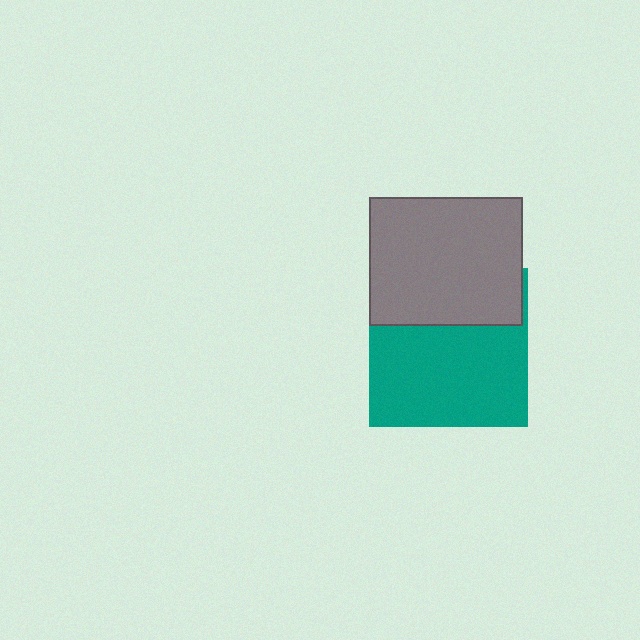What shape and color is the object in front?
The object in front is a gray rectangle.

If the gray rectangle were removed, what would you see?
You would see the complete teal square.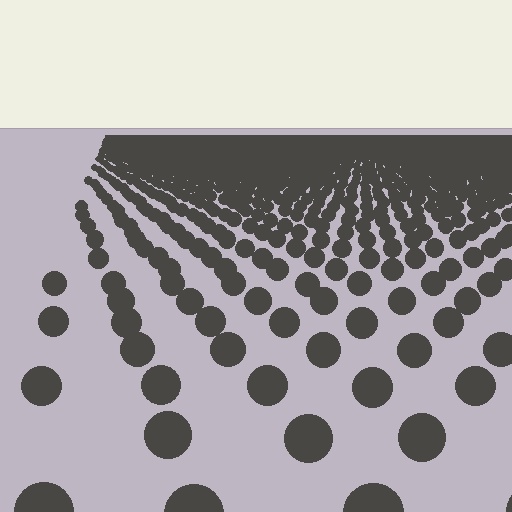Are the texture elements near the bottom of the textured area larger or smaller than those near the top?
Larger. Near the bottom, elements are closer to the viewer and appear at a bigger on-screen size.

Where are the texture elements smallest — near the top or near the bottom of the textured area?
Near the top.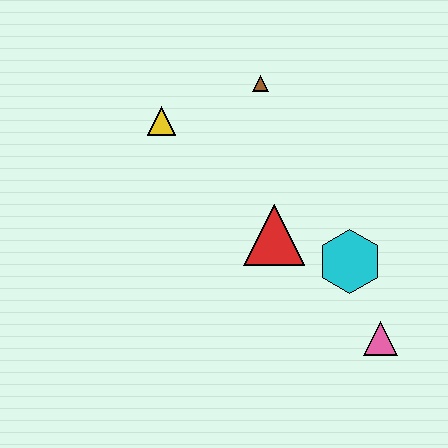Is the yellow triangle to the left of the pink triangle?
Yes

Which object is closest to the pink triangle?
The cyan hexagon is closest to the pink triangle.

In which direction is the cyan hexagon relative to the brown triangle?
The cyan hexagon is below the brown triangle.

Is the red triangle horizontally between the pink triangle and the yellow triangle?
Yes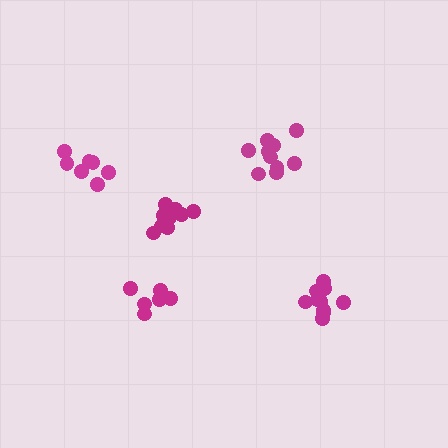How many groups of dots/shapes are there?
There are 5 groups.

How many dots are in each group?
Group 1: 6 dots, Group 2: 12 dots, Group 3: 12 dots, Group 4: 9 dots, Group 5: 7 dots (46 total).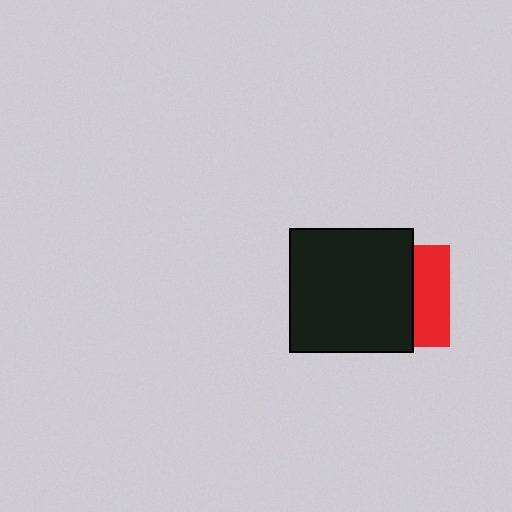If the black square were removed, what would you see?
You would see the complete red square.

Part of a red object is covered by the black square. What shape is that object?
It is a square.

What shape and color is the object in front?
The object in front is a black square.